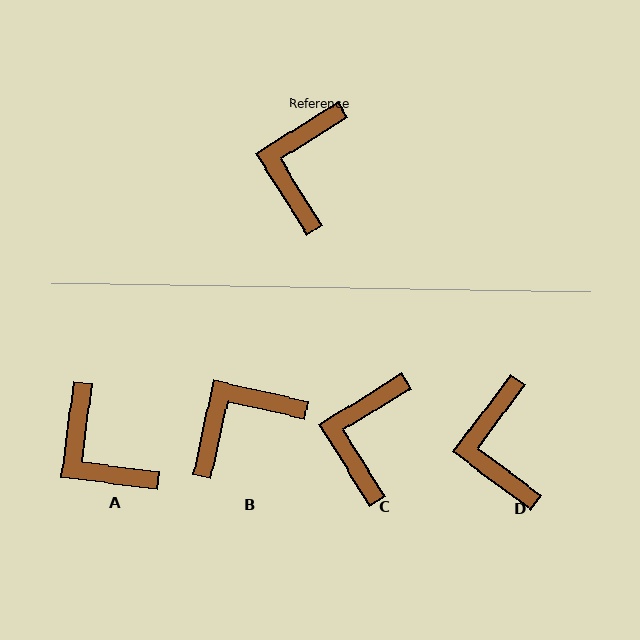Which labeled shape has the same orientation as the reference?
C.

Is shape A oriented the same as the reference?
No, it is off by about 51 degrees.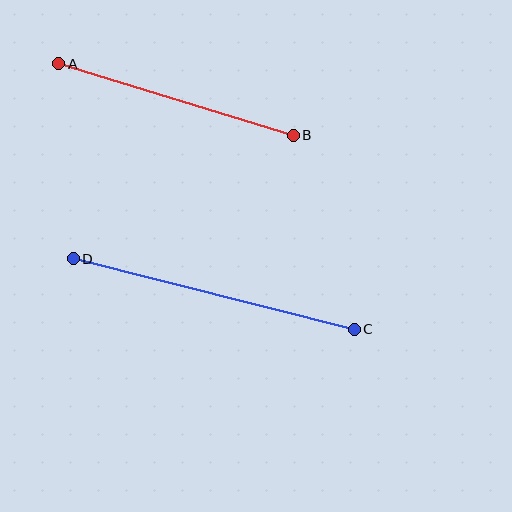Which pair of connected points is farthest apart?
Points C and D are farthest apart.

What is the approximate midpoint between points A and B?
The midpoint is at approximately (176, 99) pixels.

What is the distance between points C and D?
The distance is approximately 289 pixels.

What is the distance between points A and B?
The distance is approximately 245 pixels.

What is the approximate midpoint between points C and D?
The midpoint is at approximately (214, 294) pixels.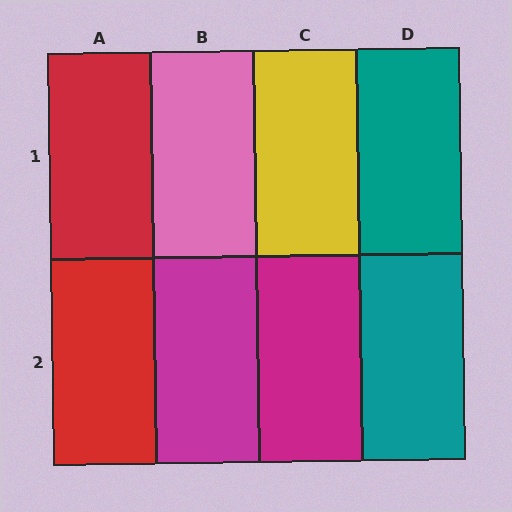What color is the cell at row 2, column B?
Magenta.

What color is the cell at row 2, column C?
Magenta.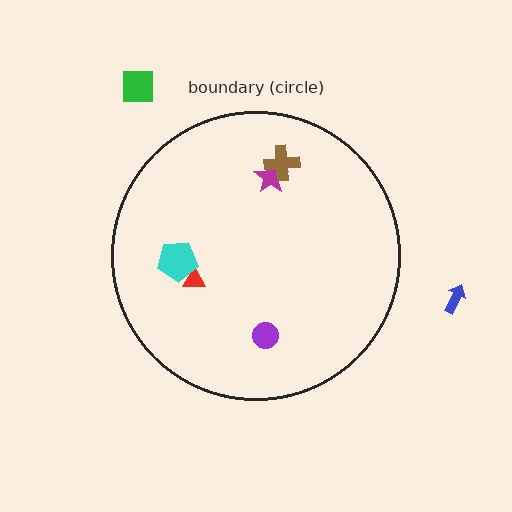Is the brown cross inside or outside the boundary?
Inside.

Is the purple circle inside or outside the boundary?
Inside.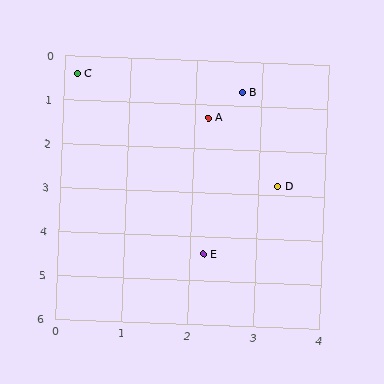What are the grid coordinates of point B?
Point B is at approximately (2.7, 0.7).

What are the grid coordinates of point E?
Point E is at approximately (2.2, 4.4).